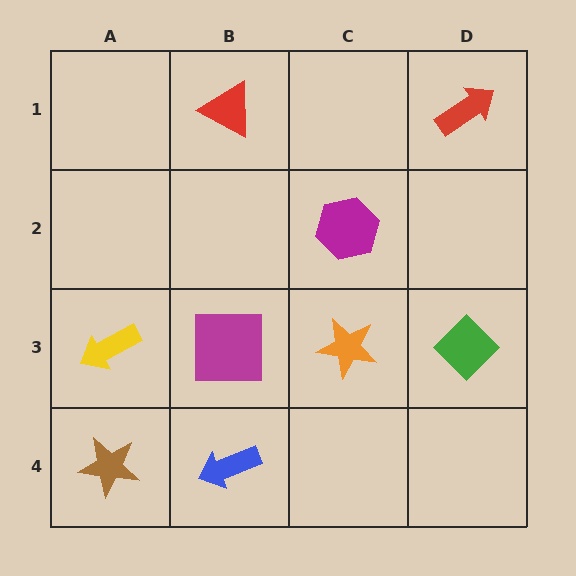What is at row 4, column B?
A blue arrow.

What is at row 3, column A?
A yellow arrow.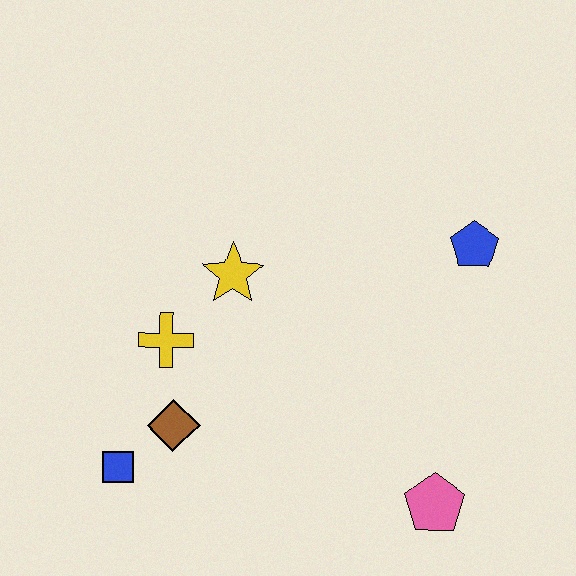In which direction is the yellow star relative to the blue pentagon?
The yellow star is to the left of the blue pentagon.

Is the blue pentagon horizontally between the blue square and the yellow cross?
No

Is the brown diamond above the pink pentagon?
Yes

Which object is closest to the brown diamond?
The blue square is closest to the brown diamond.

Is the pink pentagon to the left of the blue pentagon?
Yes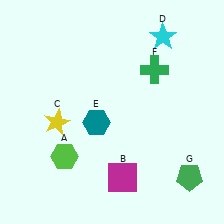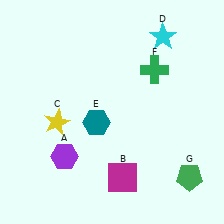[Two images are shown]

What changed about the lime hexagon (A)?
In Image 1, A is lime. In Image 2, it changed to purple.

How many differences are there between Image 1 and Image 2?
There is 1 difference between the two images.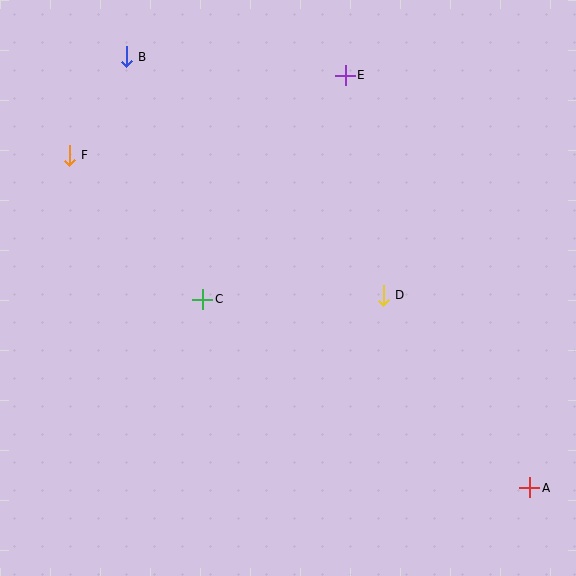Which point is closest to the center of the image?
Point C at (203, 299) is closest to the center.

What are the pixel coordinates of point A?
Point A is at (530, 488).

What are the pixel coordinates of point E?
Point E is at (345, 75).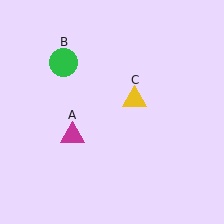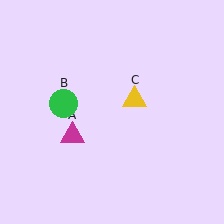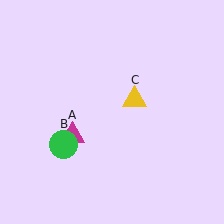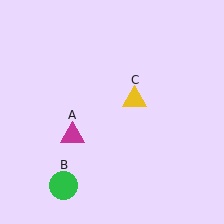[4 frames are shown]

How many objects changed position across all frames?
1 object changed position: green circle (object B).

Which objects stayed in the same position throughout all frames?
Magenta triangle (object A) and yellow triangle (object C) remained stationary.